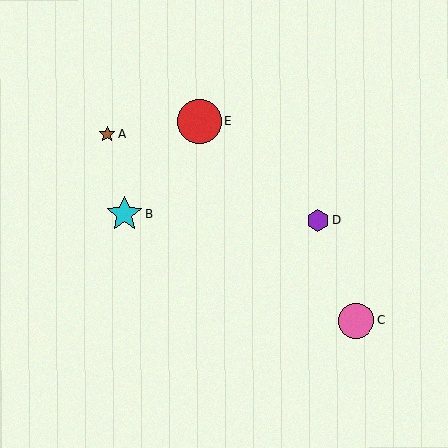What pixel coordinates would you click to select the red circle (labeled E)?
Click at (199, 121) to select the red circle E.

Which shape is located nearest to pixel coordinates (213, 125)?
The red circle (labeled E) at (199, 121) is nearest to that location.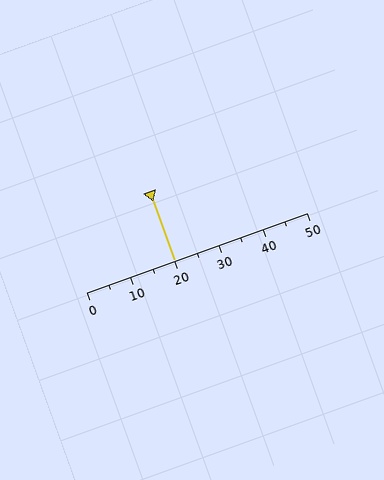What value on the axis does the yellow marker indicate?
The marker indicates approximately 20.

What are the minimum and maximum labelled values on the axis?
The axis runs from 0 to 50.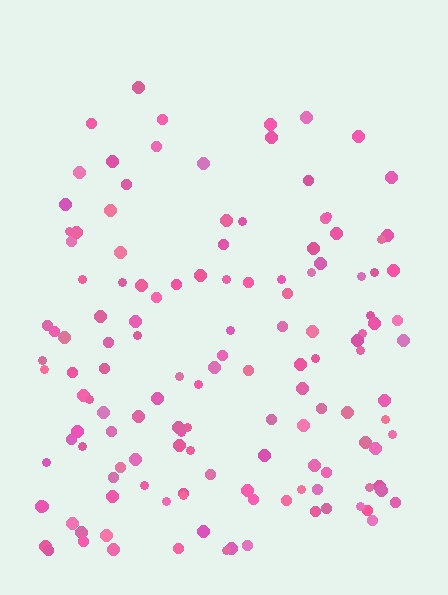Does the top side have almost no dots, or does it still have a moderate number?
Still a moderate number, just noticeably fewer than the bottom.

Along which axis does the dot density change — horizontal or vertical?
Vertical.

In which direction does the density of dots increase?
From top to bottom, with the bottom side densest.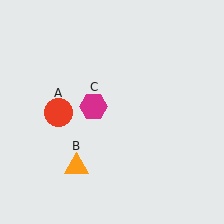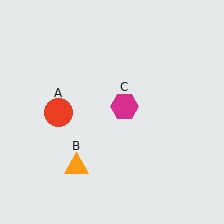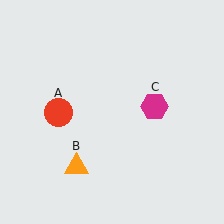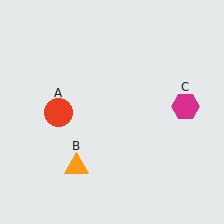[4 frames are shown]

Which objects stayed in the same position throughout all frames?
Red circle (object A) and orange triangle (object B) remained stationary.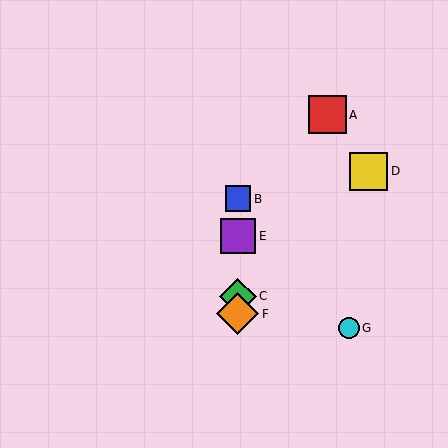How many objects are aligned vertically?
4 objects (B, C, E, F) are aligned vertically.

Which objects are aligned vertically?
Objects B, C, E, F are aligned vertically.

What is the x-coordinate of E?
Object E is at x≈238.